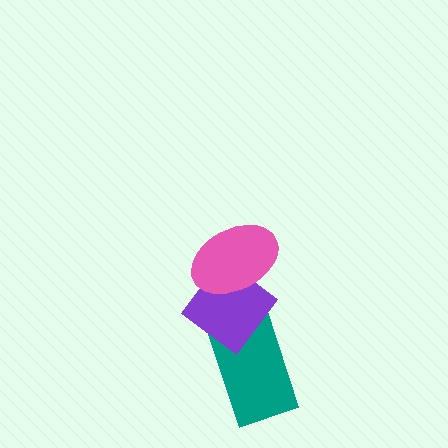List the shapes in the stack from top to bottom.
From top to bottom: the pink ellipse, the purple diamond, the teal rectangle.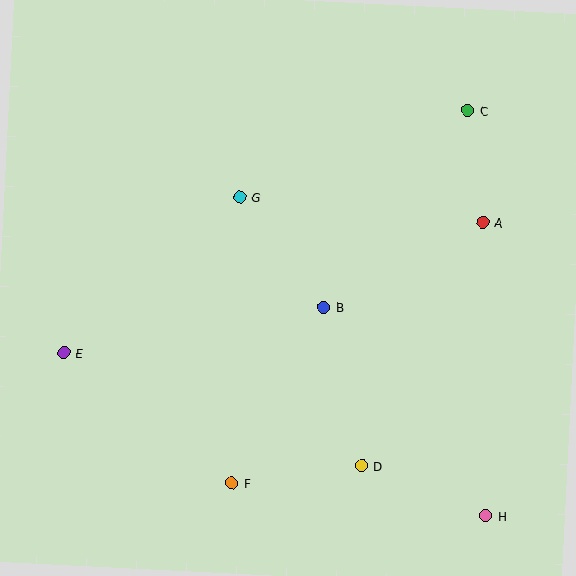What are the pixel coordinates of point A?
Point A is at (483, 222).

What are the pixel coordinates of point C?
Point C is at (468, 111).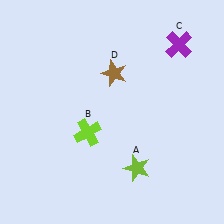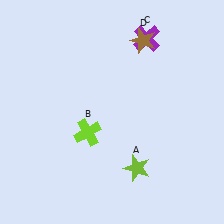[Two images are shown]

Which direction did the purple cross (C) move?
The purple cross (C) moved left.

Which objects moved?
The objects that moved are: the purple cross (C), the brown star (D).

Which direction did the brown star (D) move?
The brown star (D) moved up.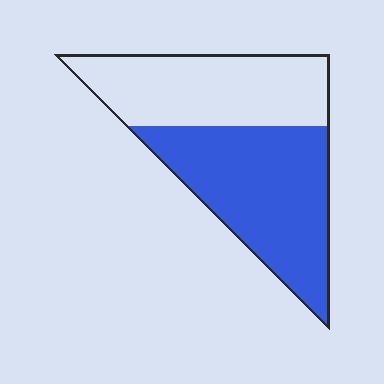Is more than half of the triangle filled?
Yes.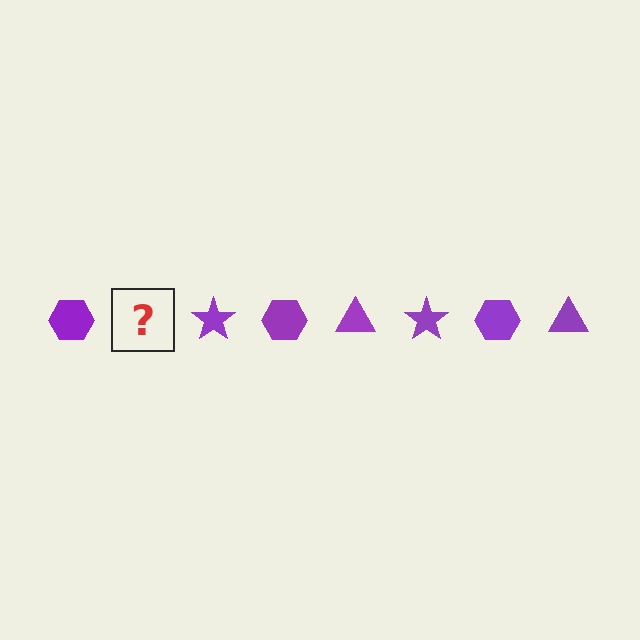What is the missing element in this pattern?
The missing element is a purple triangle.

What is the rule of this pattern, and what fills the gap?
The rule is that the pattern cycles through hexagon, triangle, star shapes in purple. The gap should be filled with a purple triangle.